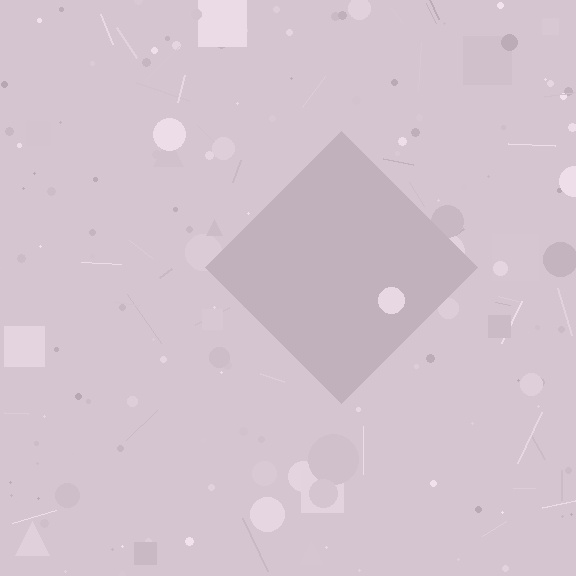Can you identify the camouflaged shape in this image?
The camouflaged shape is a diamond.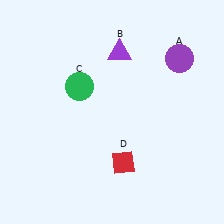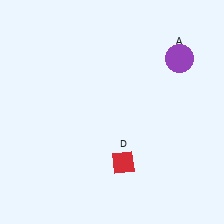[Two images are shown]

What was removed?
The purple triangle (B), the green circle (C) were removed in Image 2.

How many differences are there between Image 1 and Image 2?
There are 2 differences between the two images.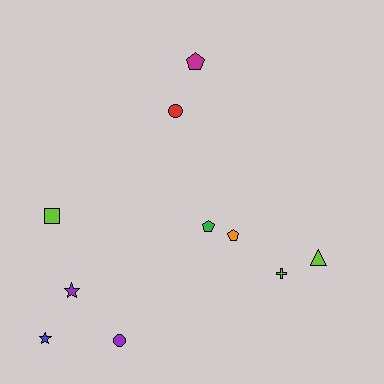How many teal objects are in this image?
There are no teal objects.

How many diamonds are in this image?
There are no diamonds.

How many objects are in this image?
There are 10 objects.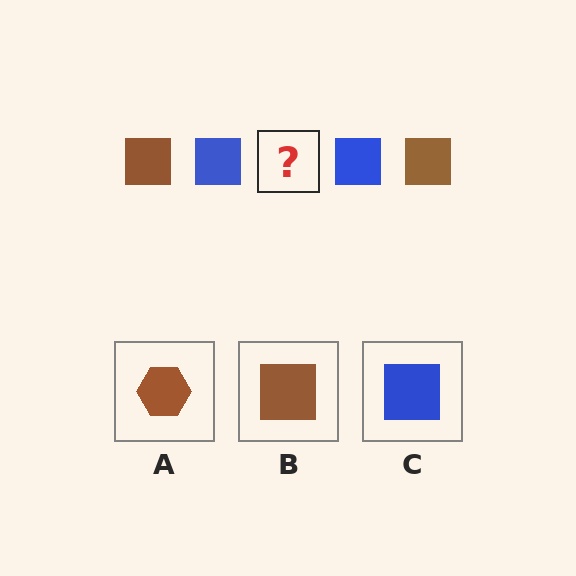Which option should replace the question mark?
Option B.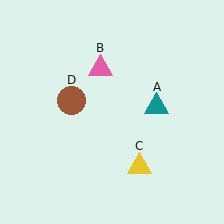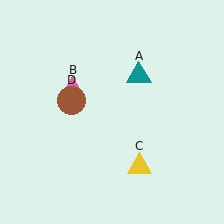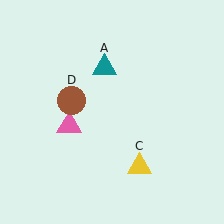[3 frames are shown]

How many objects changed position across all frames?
2 objects changed position: teal triangle (object A), pink triangle (object B).